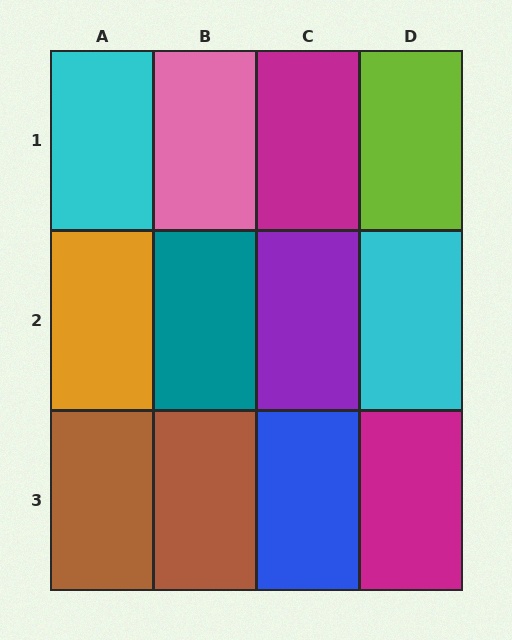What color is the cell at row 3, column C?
Blue.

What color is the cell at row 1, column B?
Pink.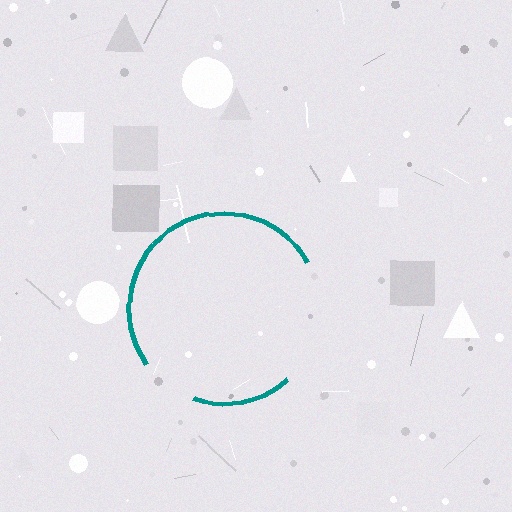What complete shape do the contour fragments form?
The contour fragments form a circle.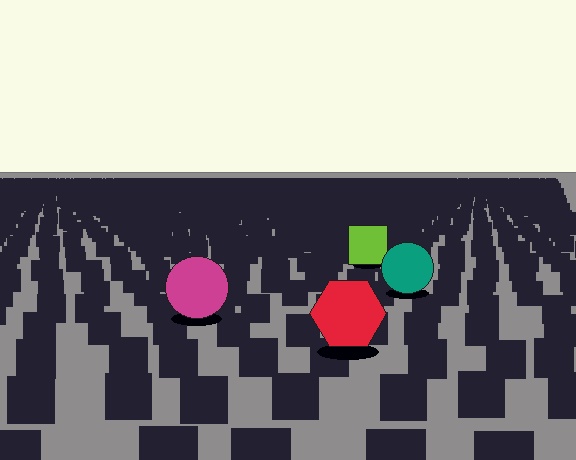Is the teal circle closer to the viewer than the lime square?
Yes. The teal circle is closer — you can tell from the texture gradient: the ground texture is coarser near it.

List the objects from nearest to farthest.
From nearest to farthest: the red hexagon, the magenta circle, the teal circle, the lime square.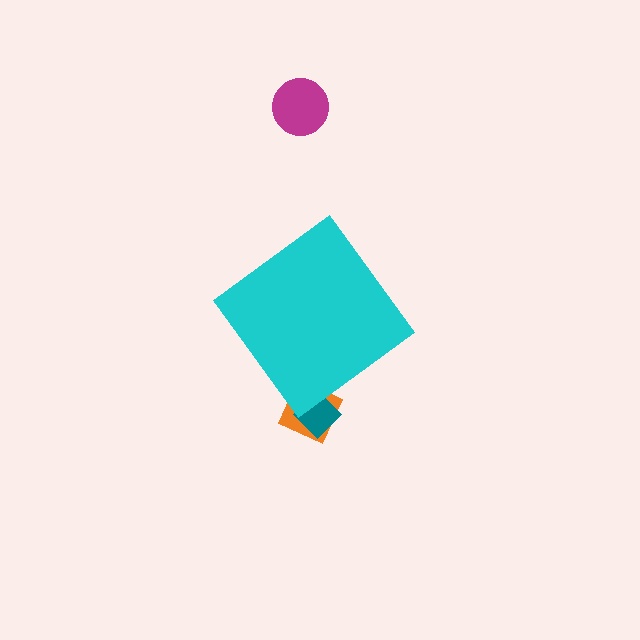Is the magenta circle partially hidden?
No, the magenta circle is fully visible.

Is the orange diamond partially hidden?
Yes, the orange diamond is partially hidden behind the cyan diamond.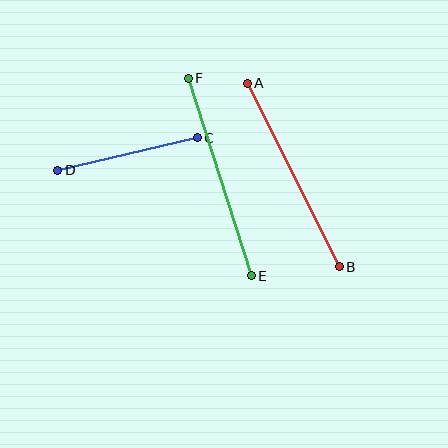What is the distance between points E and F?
The distance is approximately 207 pixels.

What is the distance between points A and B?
The distance is approximately 205 pixels.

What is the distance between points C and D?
The distance is approximately 144 pixels.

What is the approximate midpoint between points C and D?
The midpoint is at approximately (128, 154) pixels.